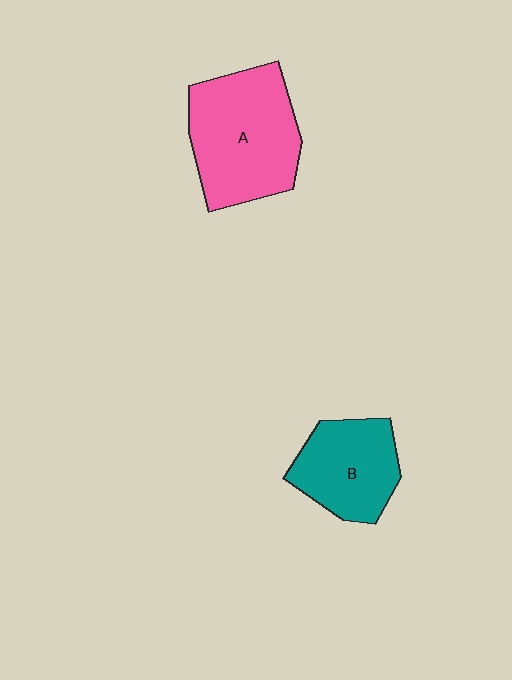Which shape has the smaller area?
Shape B (teal).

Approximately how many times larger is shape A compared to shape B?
Approximately 1.5 times.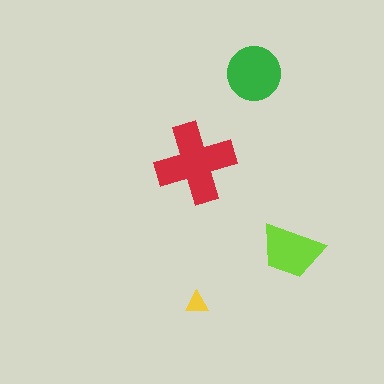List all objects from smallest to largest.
The yellow triangle, the lime trapezoid, the green circle, the red cross.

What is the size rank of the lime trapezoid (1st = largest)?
3rd.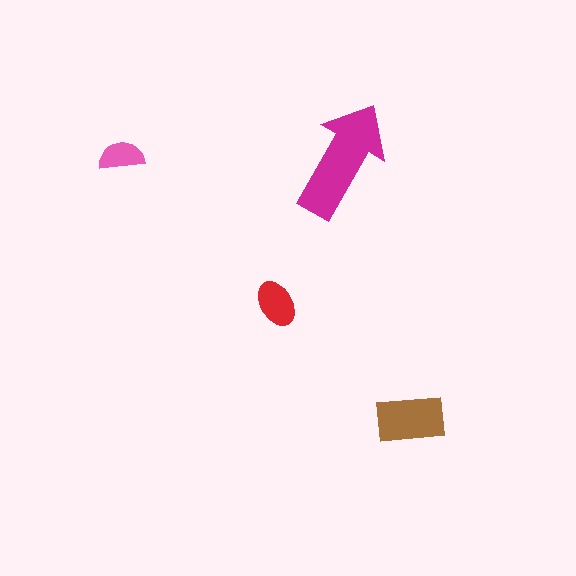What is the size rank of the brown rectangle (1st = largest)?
2nd.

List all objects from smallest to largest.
The pink semicircle, the red ellipse, the brown rectangle, the magenta arrow.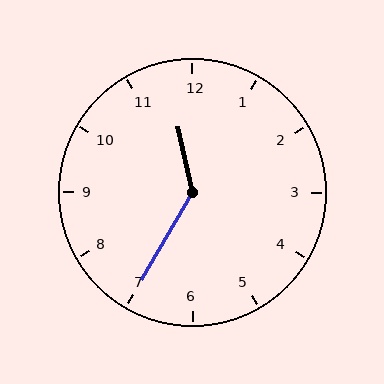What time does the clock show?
11:35.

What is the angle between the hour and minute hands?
Approximately 138 degrees.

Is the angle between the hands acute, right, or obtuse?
It is obtuse.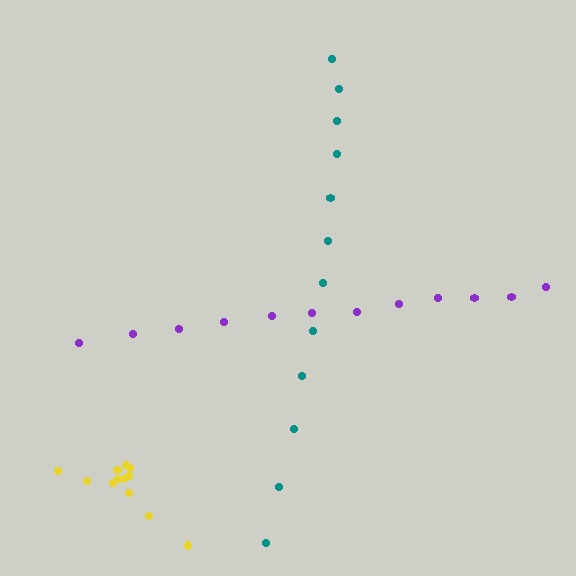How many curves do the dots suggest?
There are 3 distinct paths.